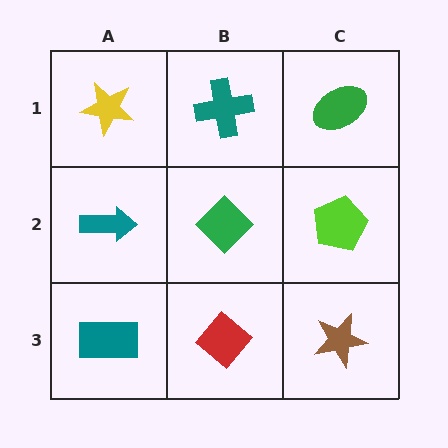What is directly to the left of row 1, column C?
A teal cross.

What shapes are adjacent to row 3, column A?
A teal arrow (row 2, column A), a red diamond (row 3, column B).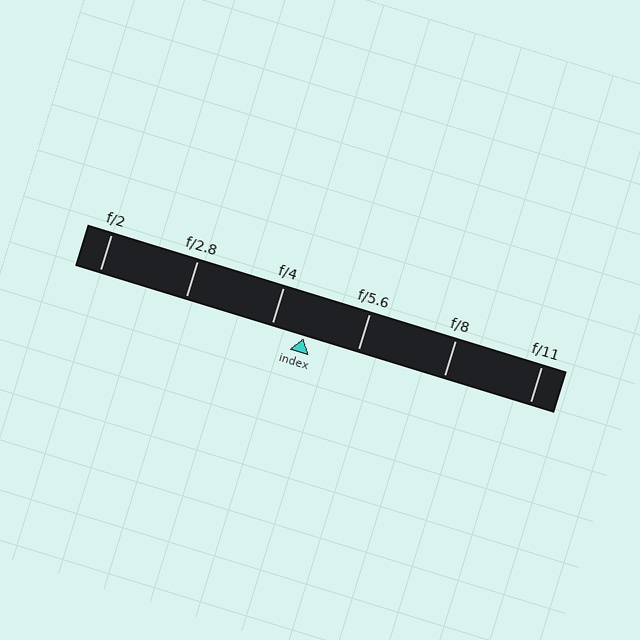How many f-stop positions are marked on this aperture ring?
There are 6 f-stop positions marked.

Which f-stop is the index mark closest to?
The index mark is closest to f/4.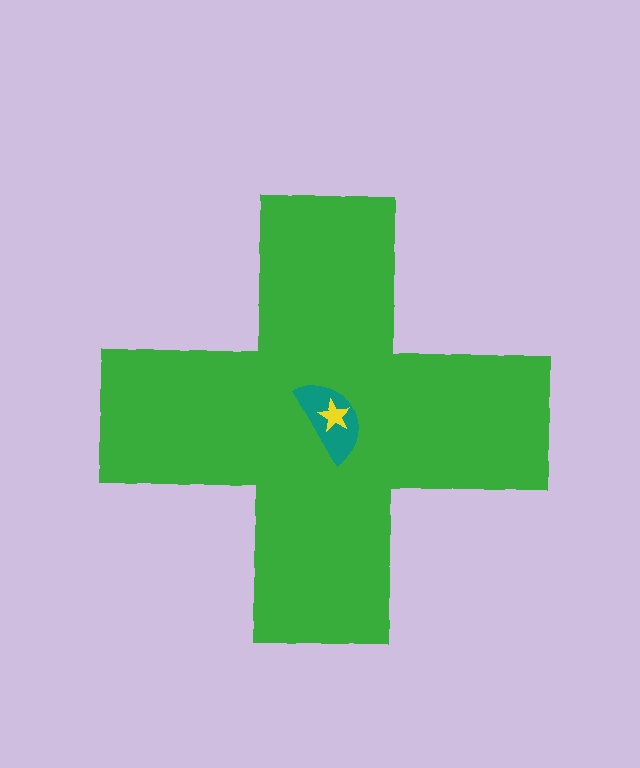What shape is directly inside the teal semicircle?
The yellow star.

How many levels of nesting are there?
3.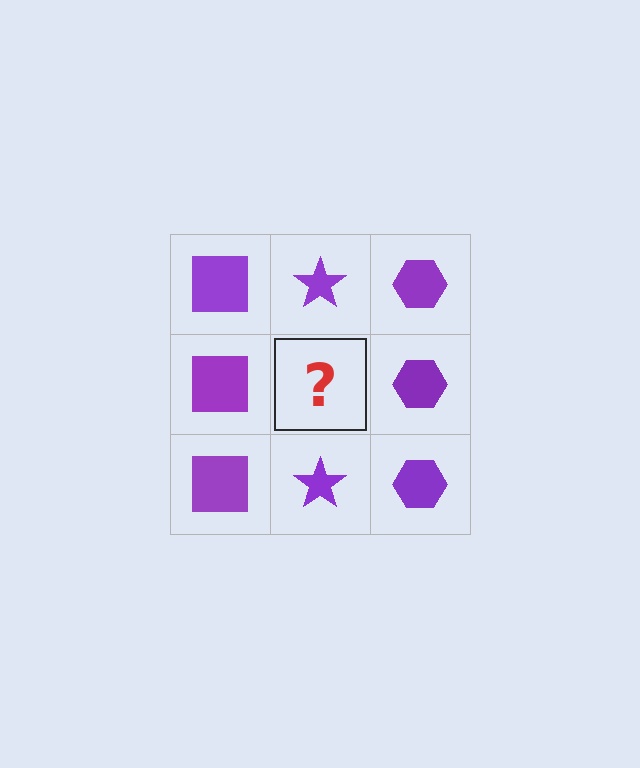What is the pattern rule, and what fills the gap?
The rule is that each column has a consistent shape. The gap should be filled with a purple star.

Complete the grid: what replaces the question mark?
The question mark should be replaced with a purple star.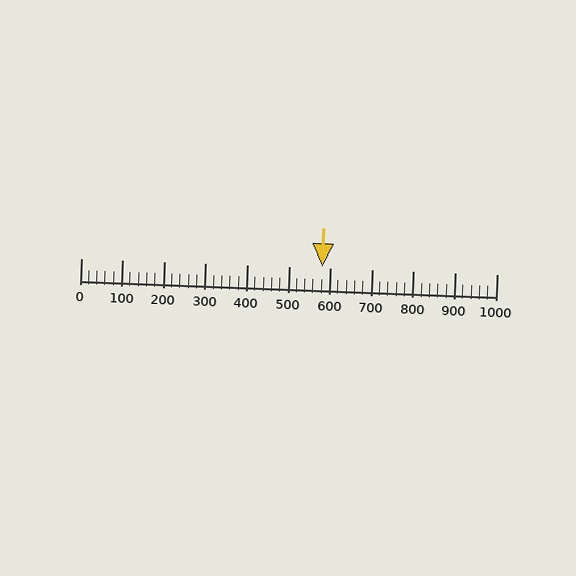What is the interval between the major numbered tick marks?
The major tick marks are spaced 100 units apart.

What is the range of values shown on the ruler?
The ruler shows values from 0 to 1000.